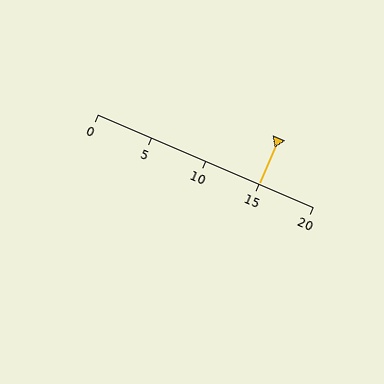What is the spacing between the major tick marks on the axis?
The major ticks are spaced 5 apart.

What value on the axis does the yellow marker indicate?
The marker indicates approximately 15.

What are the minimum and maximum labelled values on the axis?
The axis runs from 0 to 20.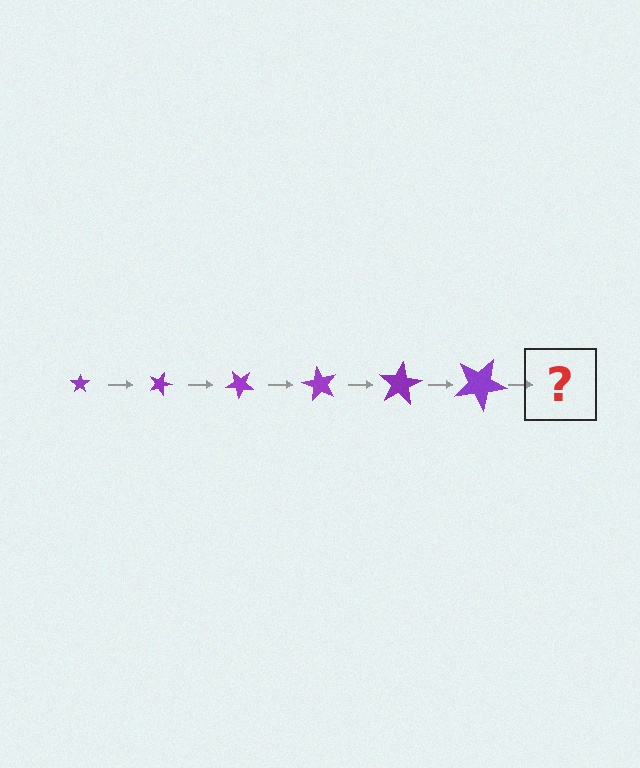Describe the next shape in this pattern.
It should be a star, larger than the previous one and rotated 120 degrees from the start.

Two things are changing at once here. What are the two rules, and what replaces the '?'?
The two rules are that the star grows larger each step and it rotates 20 degrees each step. The '?' should be a star, larger than the previous one and rotated 120 degrees from the start.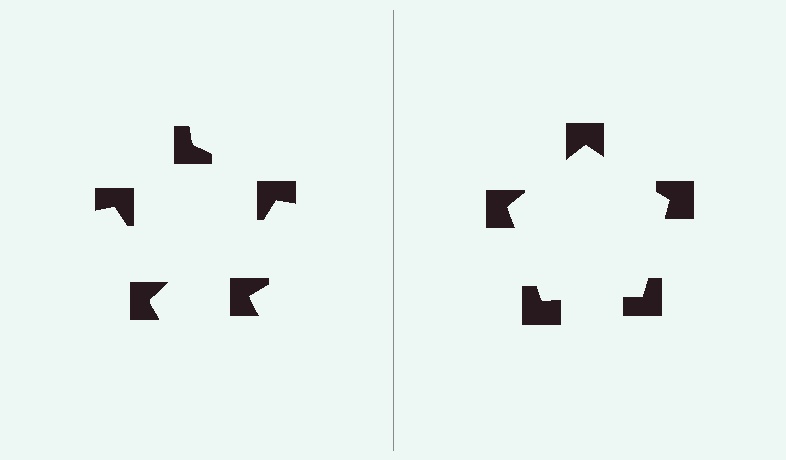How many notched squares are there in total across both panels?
10 — 5 on each side.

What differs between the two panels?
The notched squares are positioned identically on both sides; only the wedge orientations differ. On the right they align to a pentagon; on the left they are misaligned.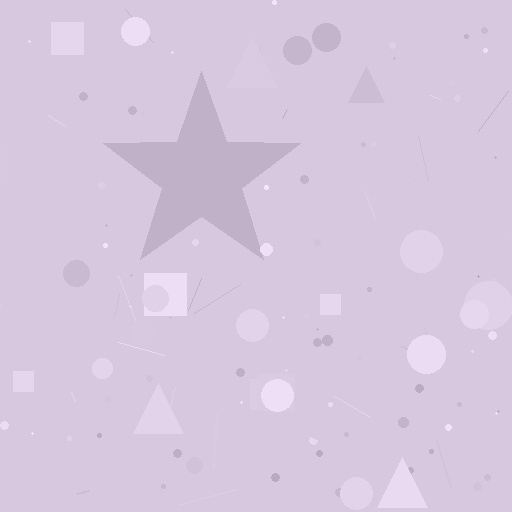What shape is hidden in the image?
A star is hidden in the image.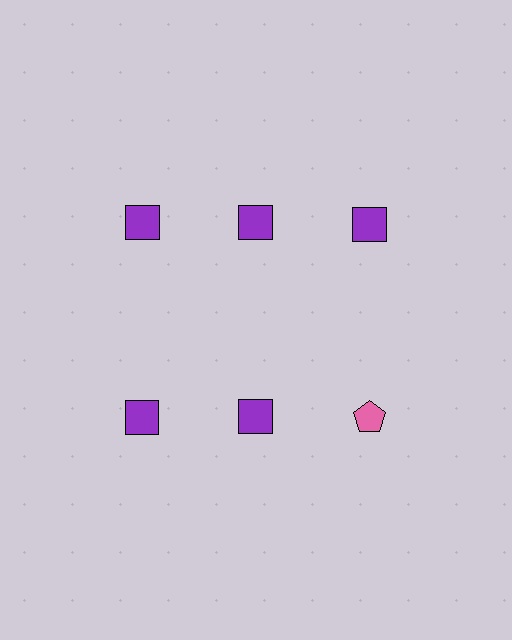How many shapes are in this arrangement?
There are 6 shapes arranged in a grid pattern.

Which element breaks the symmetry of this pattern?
The pink pentagon in the second row, center column breaks the symmetry. All other shapes are purple squares.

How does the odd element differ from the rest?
It differs in both color (pink instead of purple) and shape (pentagon instead of square).